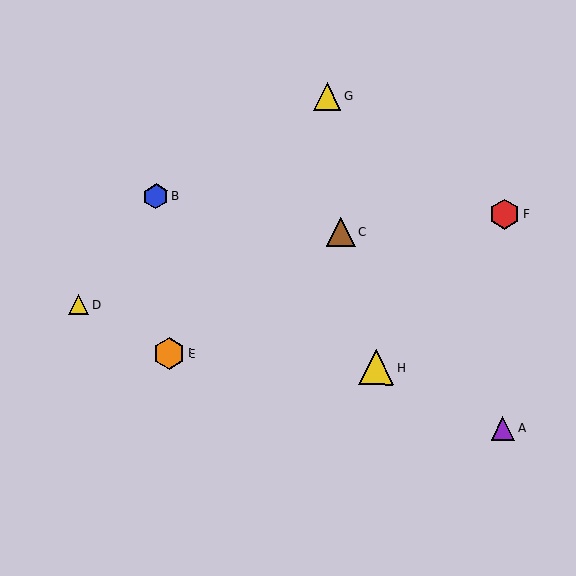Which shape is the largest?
The yellow triangle (labeled H) is the largest.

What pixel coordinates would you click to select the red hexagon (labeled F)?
Click at (505, 214) to select the red hexagon F.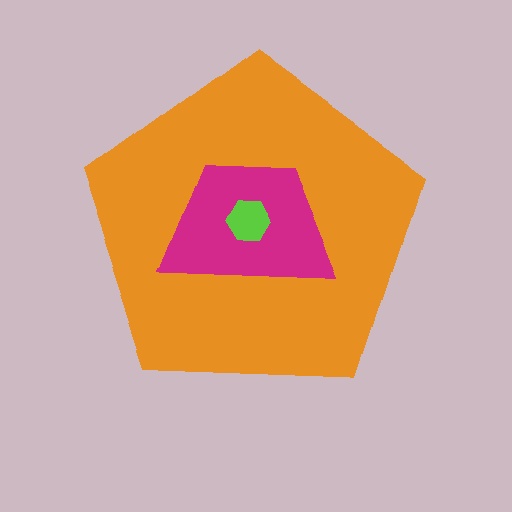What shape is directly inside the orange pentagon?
The magenta trapezoid.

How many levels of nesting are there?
3.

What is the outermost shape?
The orange pentagon.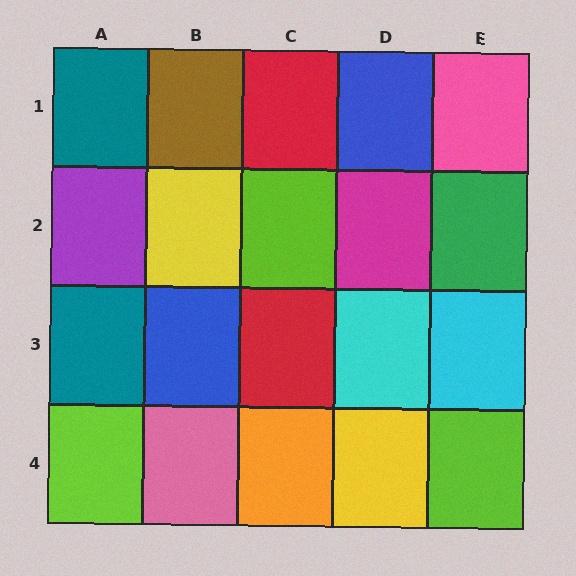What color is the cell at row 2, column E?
Green.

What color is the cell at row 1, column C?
Red.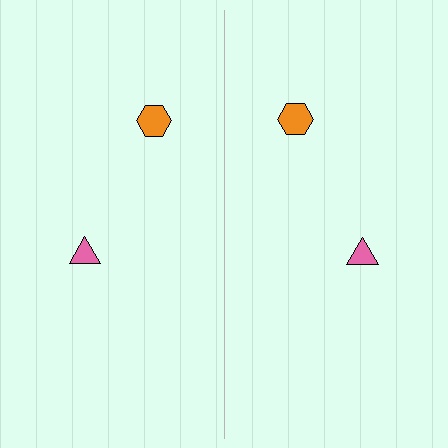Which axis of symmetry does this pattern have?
The pattern has a vertical axis of symmetry running through the center of the image.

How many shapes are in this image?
There are 4 shapes in this image.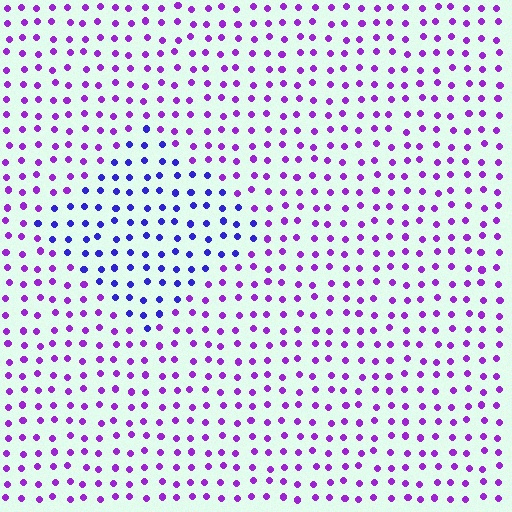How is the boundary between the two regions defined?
The boundary is defined purely by a slight shift in hue (about 38 degrees). Spacing, size, and orientation are identical on both sides.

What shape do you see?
I see a diamond.